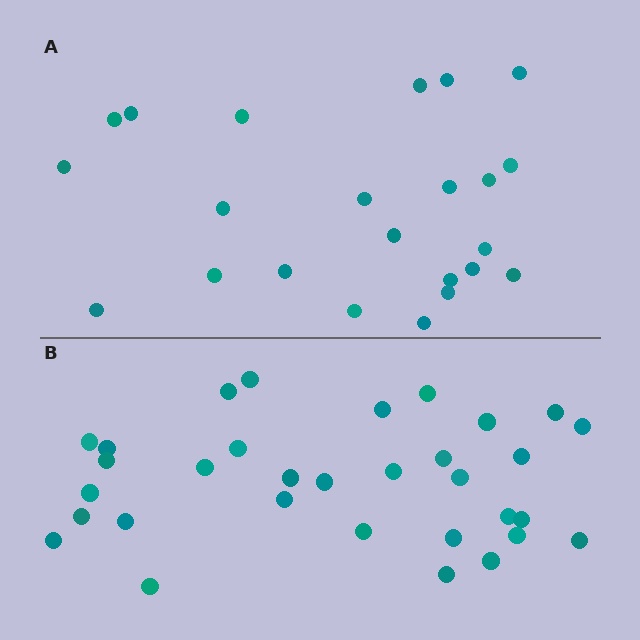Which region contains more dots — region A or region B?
Region B (the bottom region) has more dots.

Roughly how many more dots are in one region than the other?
Region B has roughly 8 or so more dots than region A.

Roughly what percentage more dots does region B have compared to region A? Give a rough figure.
About 40% more.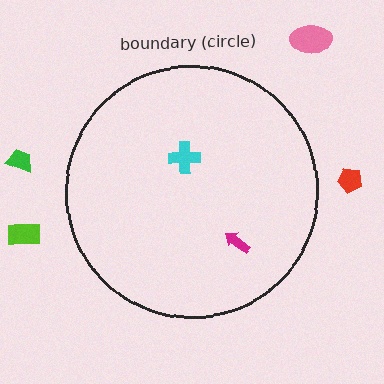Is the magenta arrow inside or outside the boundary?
Inside.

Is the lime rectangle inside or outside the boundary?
Outside.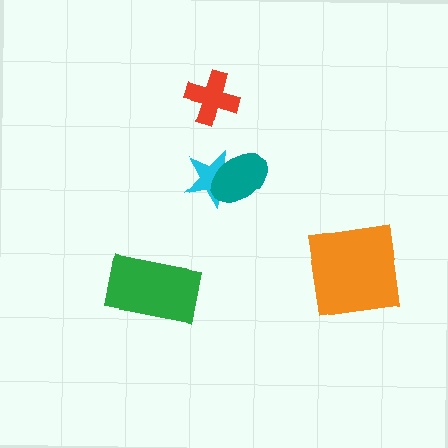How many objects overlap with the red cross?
0 objects overlap with the red cross.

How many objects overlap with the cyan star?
1 object overlaps with the cyan star.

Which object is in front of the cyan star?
The teal ellipse is in front of the cyan star.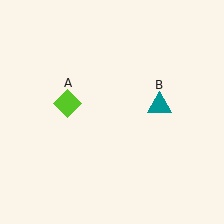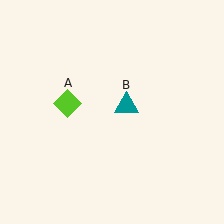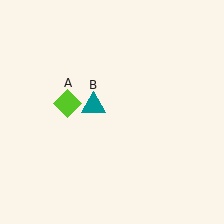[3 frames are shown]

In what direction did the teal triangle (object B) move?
The teal triangle (object B) moved left.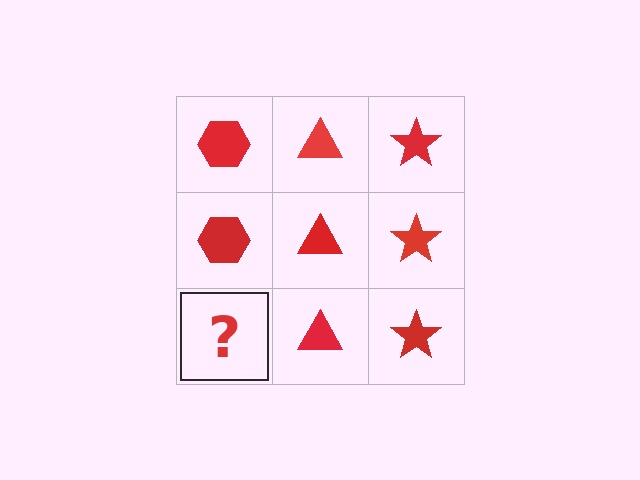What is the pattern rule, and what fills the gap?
The rule is that each column has a consistent shape. The gap should be filled with a red hexagon.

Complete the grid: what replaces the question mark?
The question mark should be replaced with a red hexagon.